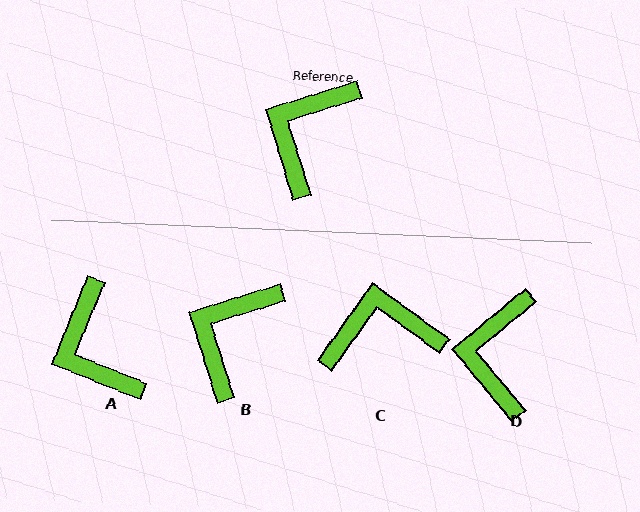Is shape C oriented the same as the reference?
No, it is off by about 53 degrees.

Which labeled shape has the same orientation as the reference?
B.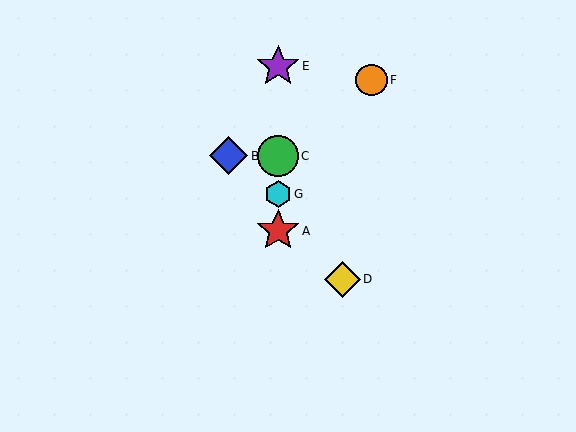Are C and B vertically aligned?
No, C is at x≈278 and B is at x≈229.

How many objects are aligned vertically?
4 objects (A, C, E, G) are aligned vertically.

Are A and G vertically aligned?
Yes, both are at x≈278.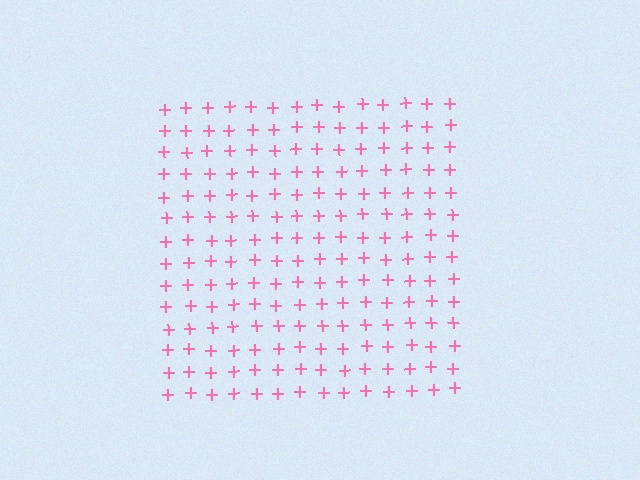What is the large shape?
The large shape is a square.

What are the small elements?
The small elements are plus signs.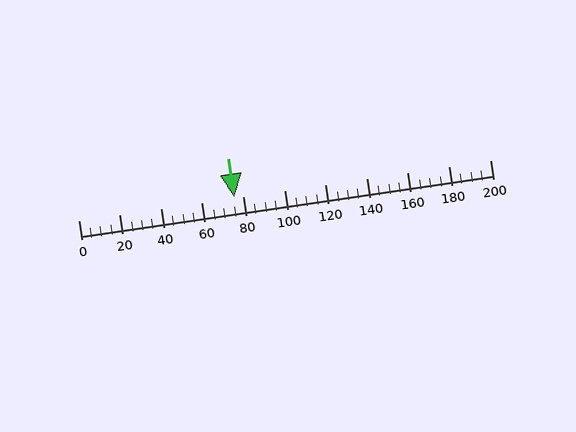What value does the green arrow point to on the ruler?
The green arrow points to approximately 76.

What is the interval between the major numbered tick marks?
The major tick marks are spaced 20 units apart.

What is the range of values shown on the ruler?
The ruler shows values from 0 to 200.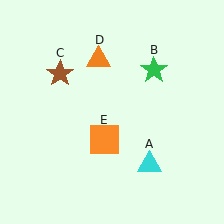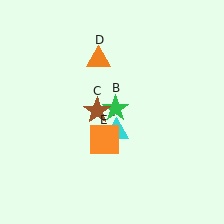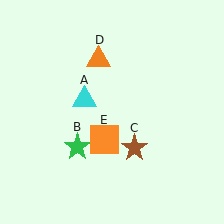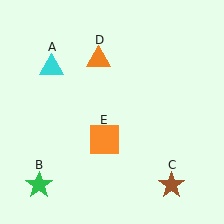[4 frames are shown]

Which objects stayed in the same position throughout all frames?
Orange triangle (object D) and orange square (object E) remained stationary.